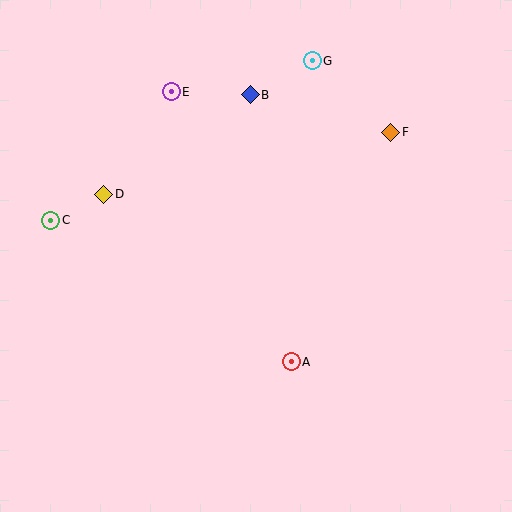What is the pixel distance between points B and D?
The distance between B and D is 178 pixels.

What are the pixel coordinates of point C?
Point C is at (51, 220).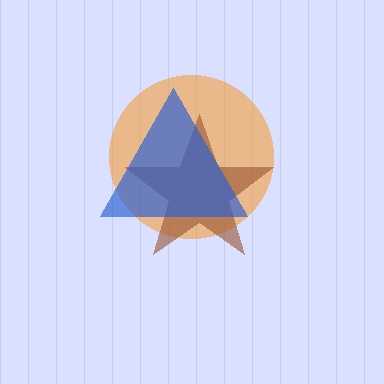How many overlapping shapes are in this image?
There are 3 overlapping shapes in the image.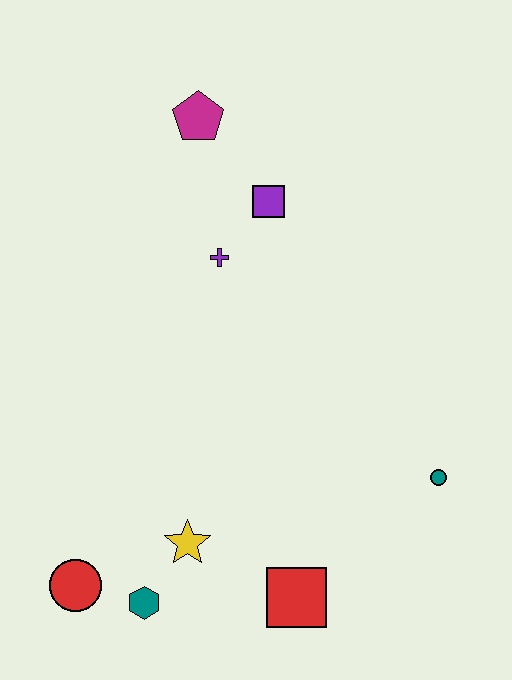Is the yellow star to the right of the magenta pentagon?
No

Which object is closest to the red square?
The yellow star is closest to the red square.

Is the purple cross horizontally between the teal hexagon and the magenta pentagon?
No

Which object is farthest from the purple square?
The red circle is farthest from the purple square.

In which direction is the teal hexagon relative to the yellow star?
The teal hexagon is below the yellow star.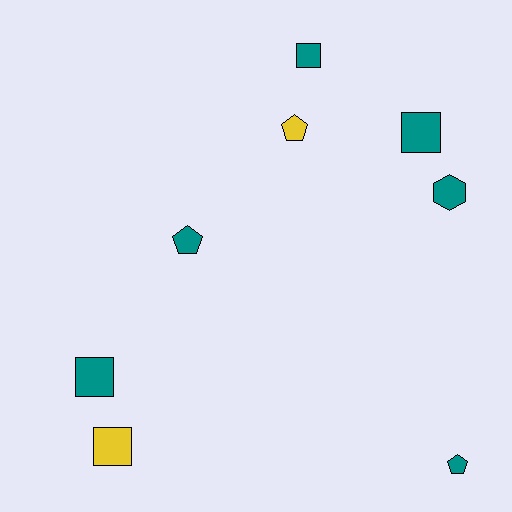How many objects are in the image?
There are 8 objects.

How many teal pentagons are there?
There are 2 teal pentagons.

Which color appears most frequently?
Teal, with 6 objects.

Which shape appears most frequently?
Square, with 4 objects.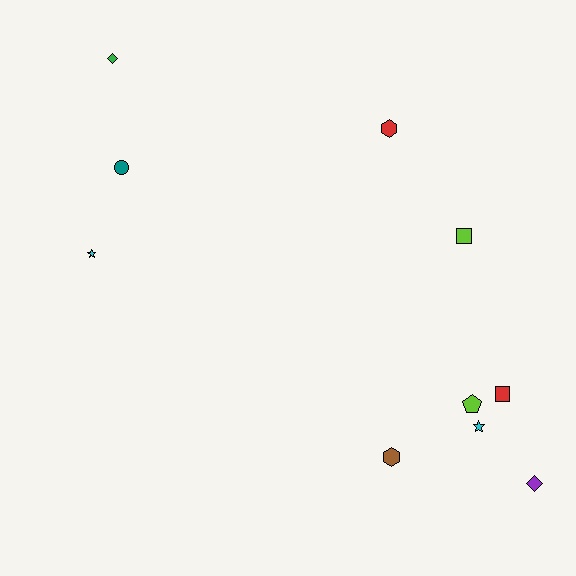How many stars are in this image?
There are 2 stars.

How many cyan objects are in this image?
There are 2 cyan objects.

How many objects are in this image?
There are 10 objects.